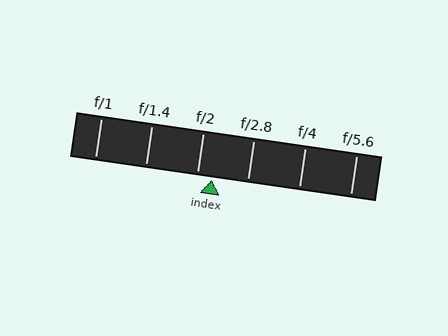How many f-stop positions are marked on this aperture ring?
There are 6 f-stop positions marked.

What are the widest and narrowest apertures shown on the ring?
The widest aperture shown is f/1 and the narrowest is f/5.6.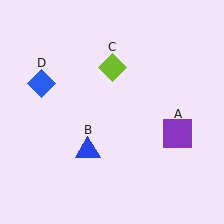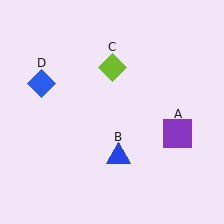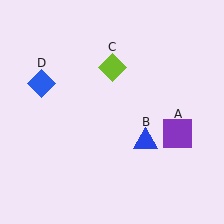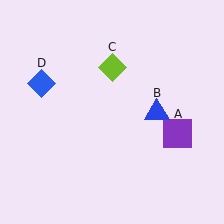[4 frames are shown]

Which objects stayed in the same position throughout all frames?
Purple square (object A) and lime diamond (object C) and blue diamond (object D) remained stationary.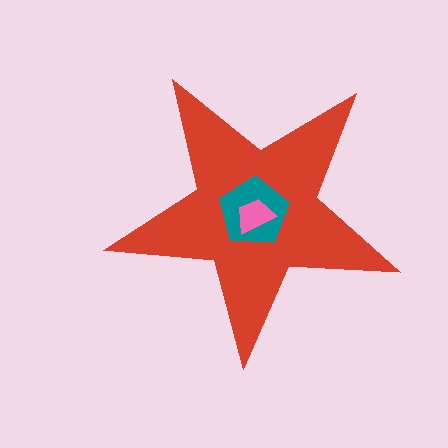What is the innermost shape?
The pink trapezoid.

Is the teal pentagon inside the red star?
Yes.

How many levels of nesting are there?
3.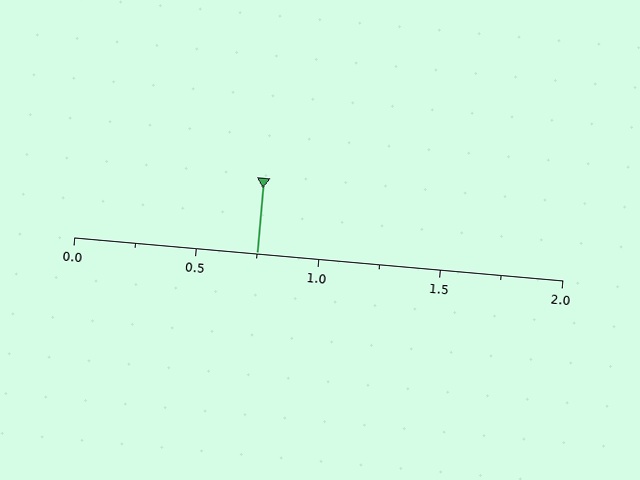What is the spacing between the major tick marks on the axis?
The major ticks are spaced 0.5 apart.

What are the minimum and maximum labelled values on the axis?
The axis runs from 0.0 to 2.0.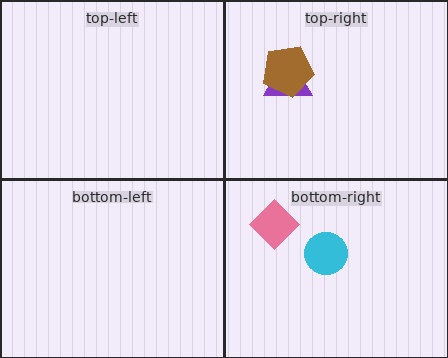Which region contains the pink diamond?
The bottom-right region.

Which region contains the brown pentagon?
The top-right region.